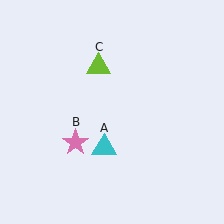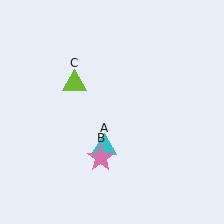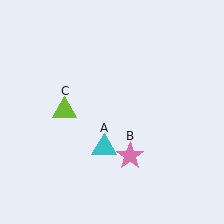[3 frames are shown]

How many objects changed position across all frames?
2 objects changed position: pink star (object B), lime triangle (object C).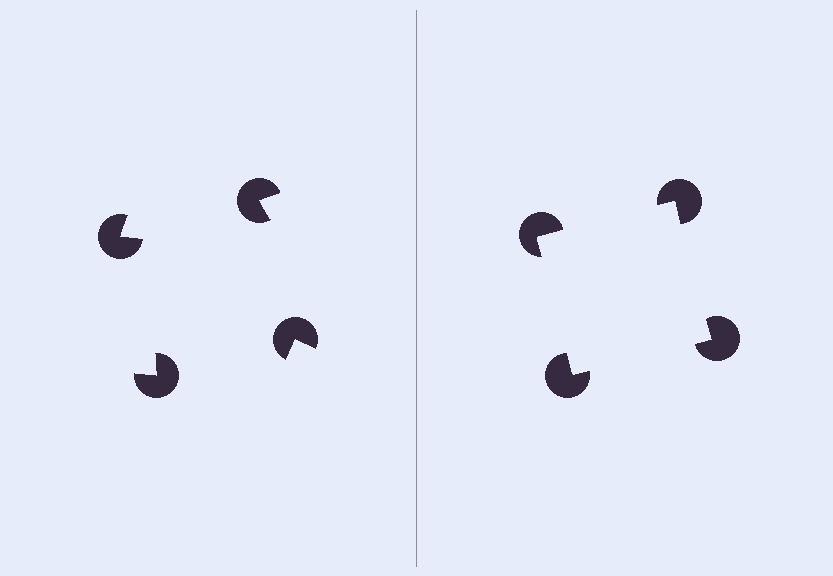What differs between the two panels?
The pac-man discs are positioned identically on both sides; only the wedge orientations differ. On the right they align to a square; on the left they are misaligned.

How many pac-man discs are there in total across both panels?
8 — 4 on each side.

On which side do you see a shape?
An illusory square appears on the right side. On the left side the wedge cuts are rotated, so no coherent shape forms.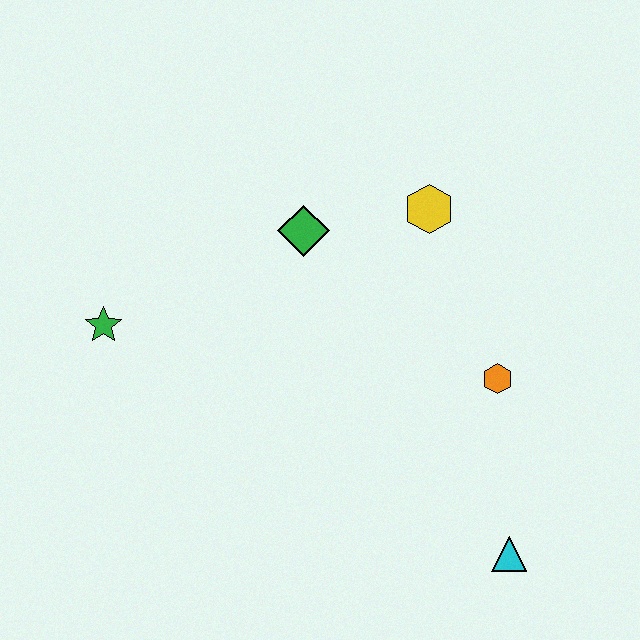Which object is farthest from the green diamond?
The cyan triangle is farthest from the green diamond.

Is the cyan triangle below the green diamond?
Yes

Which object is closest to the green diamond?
The yellow hexagon is closest to the green diamond.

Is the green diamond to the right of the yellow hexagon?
No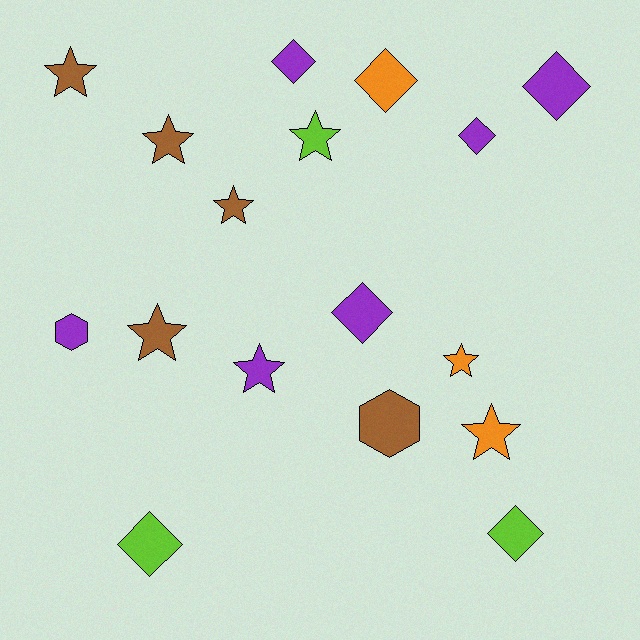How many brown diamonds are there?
There are no brown diamonds.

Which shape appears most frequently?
Star, with 8 objects.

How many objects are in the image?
There are 17 objects.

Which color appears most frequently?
Purple, with 6 objects.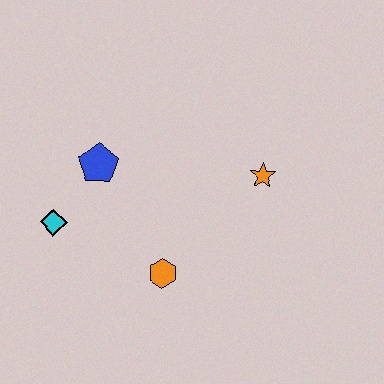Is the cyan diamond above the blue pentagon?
No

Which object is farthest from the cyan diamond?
The orange star is farthest from the cyan diamond.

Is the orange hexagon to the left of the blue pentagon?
No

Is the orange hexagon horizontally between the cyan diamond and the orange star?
Yes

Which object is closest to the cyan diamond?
The blue pentagon is closest to the cyan diamond.